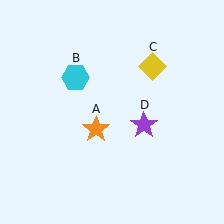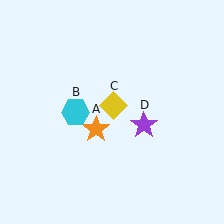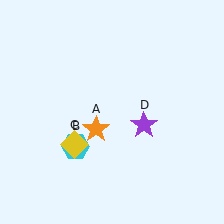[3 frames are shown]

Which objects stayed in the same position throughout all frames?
Orange star (object A) and purple star (object D) remained stationary.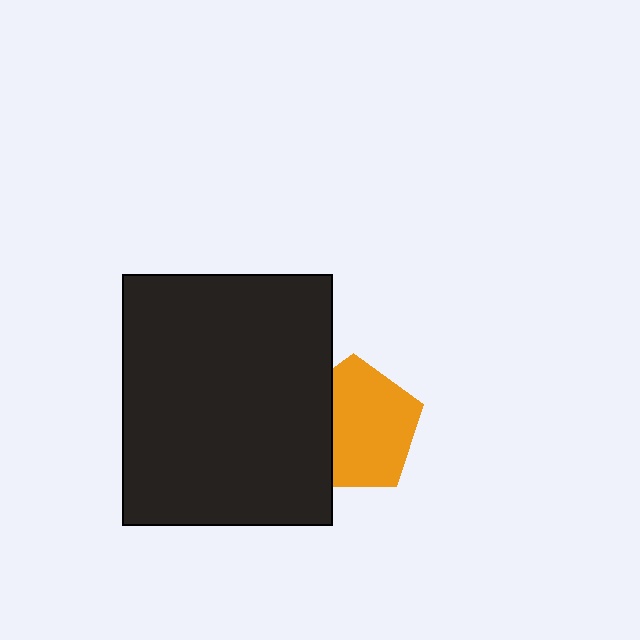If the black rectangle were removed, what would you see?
You would see the complete orange pentagon.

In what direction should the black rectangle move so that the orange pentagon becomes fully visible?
The black rectangle should move left. That is the shortest direction to clear the overlap and leave the orange pentagon fully visible.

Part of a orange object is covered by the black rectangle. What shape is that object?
It is a pentagon.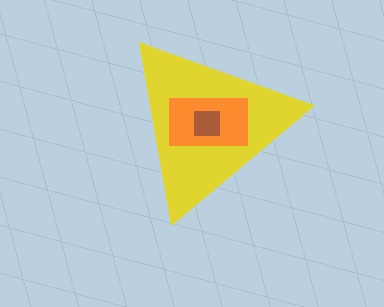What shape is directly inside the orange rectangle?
The brown square.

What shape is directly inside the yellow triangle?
The orange rectangle.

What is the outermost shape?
The yellow triangle.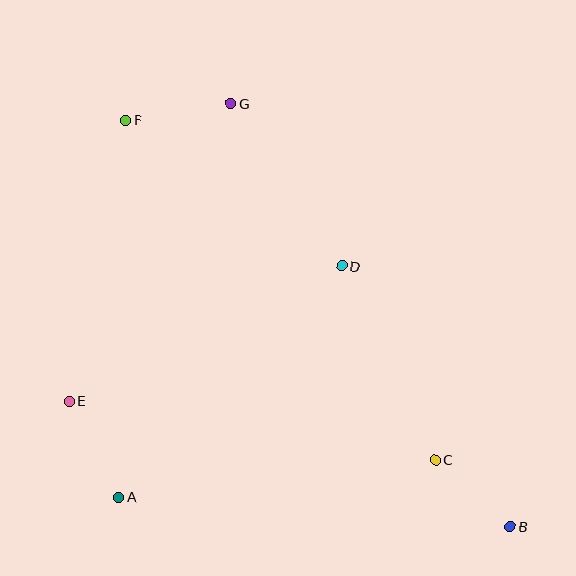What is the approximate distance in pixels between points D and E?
The distance between D and E is approximately 304 pixels.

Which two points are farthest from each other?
Points B and F are farthest from each other.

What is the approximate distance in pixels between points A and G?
The distance between A and G is approximately 410 pixels.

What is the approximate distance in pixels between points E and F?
The distance between E and F is approximately 286 pixels.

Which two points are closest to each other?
Points B and C are closest to each other.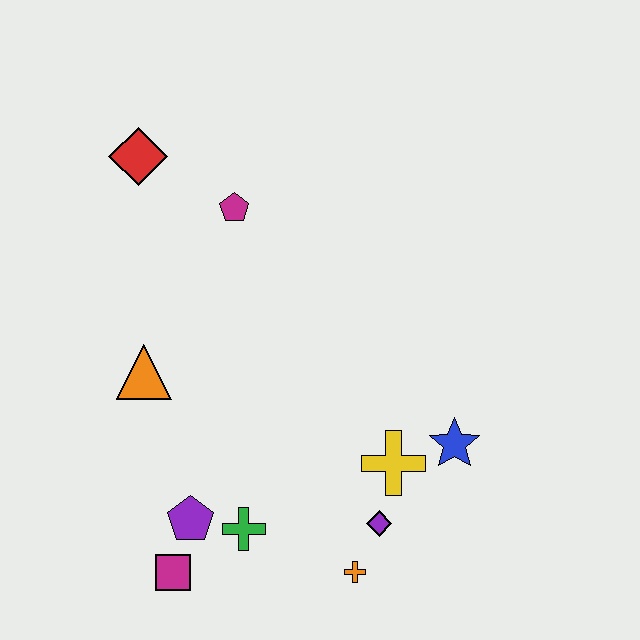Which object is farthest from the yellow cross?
The red diamond is farthest from the yellow cross.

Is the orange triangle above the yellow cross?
Yes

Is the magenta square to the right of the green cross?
No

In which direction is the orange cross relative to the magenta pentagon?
The orange cross is below the magenta pentagon.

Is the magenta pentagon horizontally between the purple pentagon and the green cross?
Yes